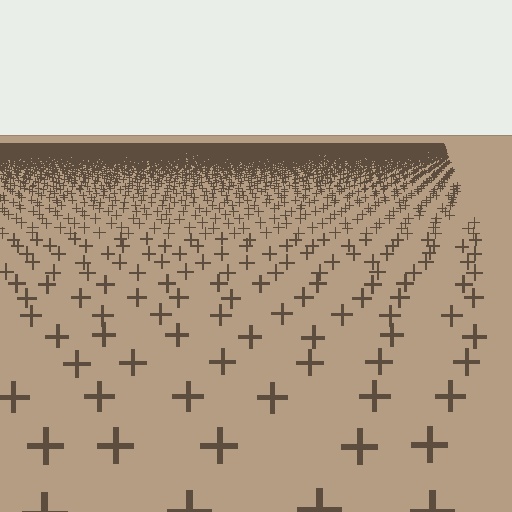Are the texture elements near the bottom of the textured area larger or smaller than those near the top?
Larger. Near the bottom, elements are closer to the viewer and appear at a bigger on-screen size.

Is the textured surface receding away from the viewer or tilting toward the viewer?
The surface is receding away from the viewer. Texture elements get smaller and denser toward the top.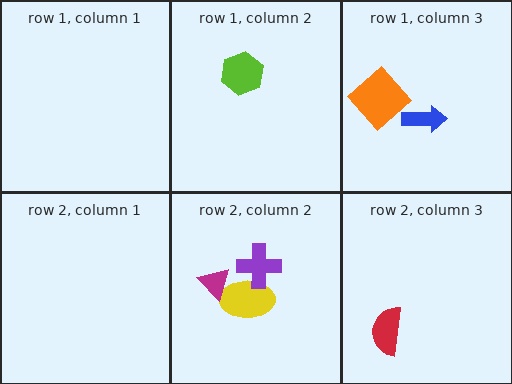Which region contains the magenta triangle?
The row 2, column 2 region.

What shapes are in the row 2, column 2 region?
The yellow ellipse, the magenta triangle, the purple cross.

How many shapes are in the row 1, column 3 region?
2.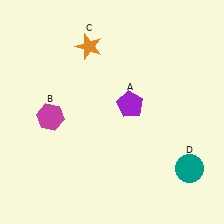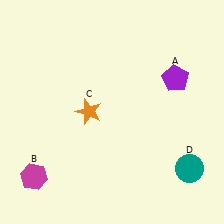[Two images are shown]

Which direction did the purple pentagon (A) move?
The purple pentagon (A) moved right.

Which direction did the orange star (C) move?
The orange star (C) moved down.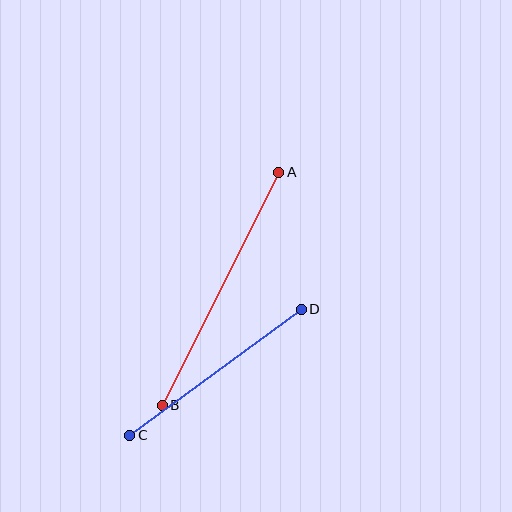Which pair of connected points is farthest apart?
Points A and B are farthest apart.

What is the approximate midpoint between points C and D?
The midpoint is at approximately (215, 372) pixels.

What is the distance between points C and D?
The distance is approximately 213 pixels.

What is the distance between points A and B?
The distance is approximately 260 pixels.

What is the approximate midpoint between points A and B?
The midpoint is at approximately (220, 289) pixels.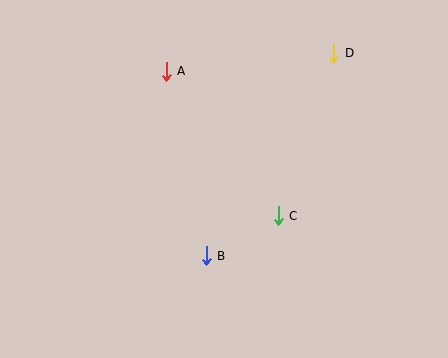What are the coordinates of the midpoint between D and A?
The midpoint between D and A is at (250, 62).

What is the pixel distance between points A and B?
The distance between A and B is 189 pixels.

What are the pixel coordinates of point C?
Point C is at (278, 216).